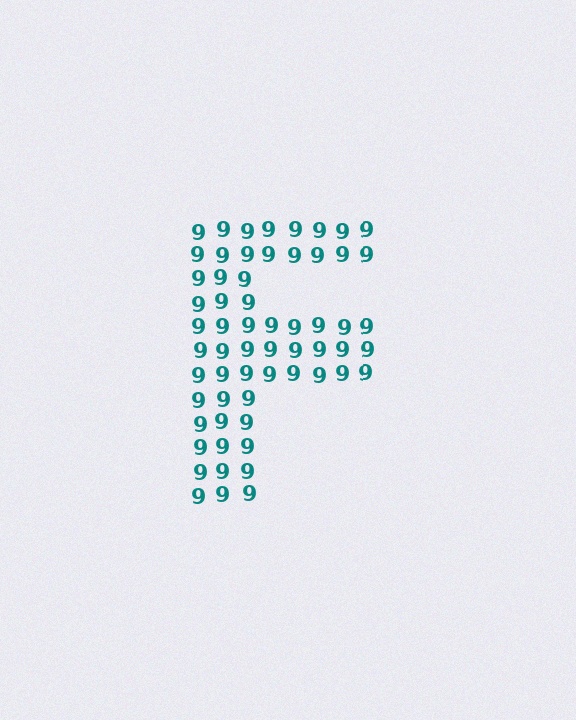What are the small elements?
The small elements are digit 9's.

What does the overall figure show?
The overall figure shows the letter F.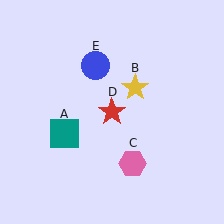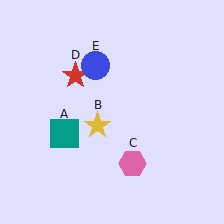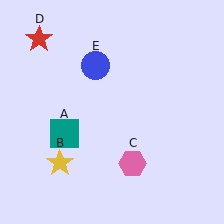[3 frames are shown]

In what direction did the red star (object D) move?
The red star (object D) moved up and to the left.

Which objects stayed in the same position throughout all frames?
Teal square (object A) and pink hexagon (object C) and blue circle (object E) remained stationary.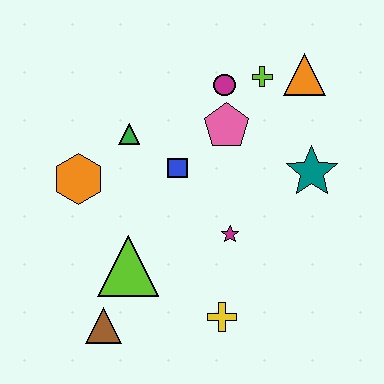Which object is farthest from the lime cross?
The brown triangle is farthest from the lime cross.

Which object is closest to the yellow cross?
The magenta star is closest to the yellow cross.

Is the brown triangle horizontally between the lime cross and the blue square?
No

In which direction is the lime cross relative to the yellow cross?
The lime cross is above the yellow cross.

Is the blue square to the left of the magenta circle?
Yes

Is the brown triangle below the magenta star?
Yes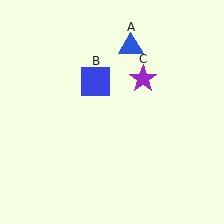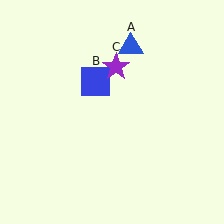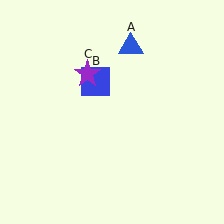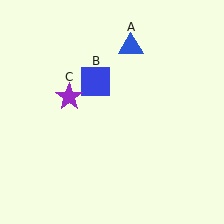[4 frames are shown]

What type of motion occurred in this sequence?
The purple star (object C) rotated counterclockwise around the center of the scene.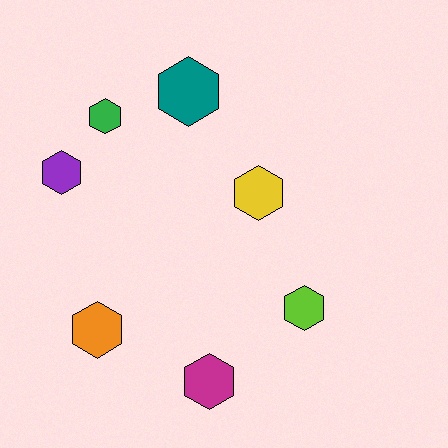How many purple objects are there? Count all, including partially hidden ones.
There is 1 purple object.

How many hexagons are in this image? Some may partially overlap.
There are 7 hexagons.